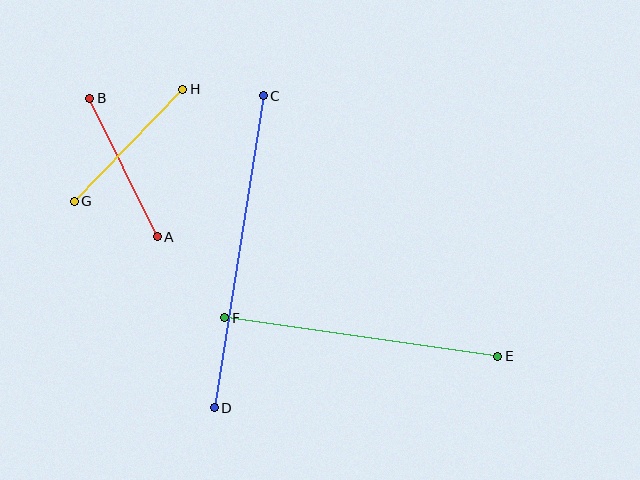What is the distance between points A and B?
The distance is approximately 154 pixels.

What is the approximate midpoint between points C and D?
The midpoint is at approximately (239, 252) pixels.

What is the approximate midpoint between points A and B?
The midpoint is at approximately (123, 168) pixels.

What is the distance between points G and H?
The distance is approximately 156 pixels.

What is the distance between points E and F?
The distance is approximately 276 pixels.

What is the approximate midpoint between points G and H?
The midpoint is at approximately (129, 145) pixels.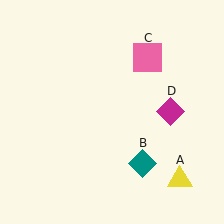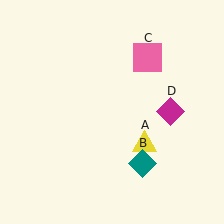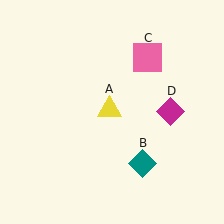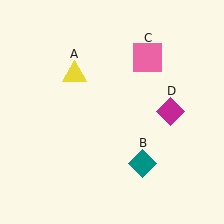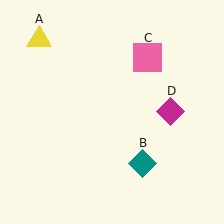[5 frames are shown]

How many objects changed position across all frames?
1 object changed position: yellow triangle (object A).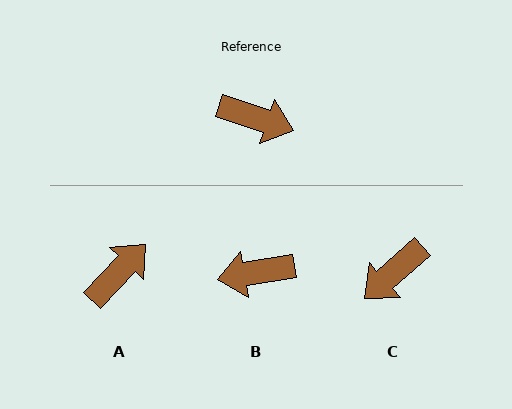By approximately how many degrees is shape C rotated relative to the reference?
Approximately 120 degrees clockwise.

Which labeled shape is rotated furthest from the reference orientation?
B, about 152 degrees away.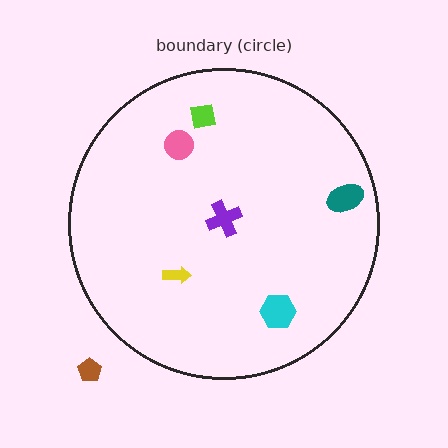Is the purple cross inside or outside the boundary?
Inside.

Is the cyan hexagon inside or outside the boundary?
Inside.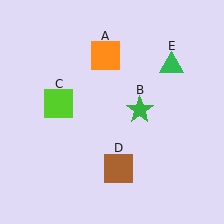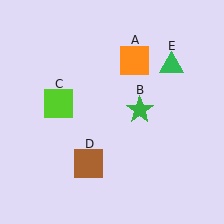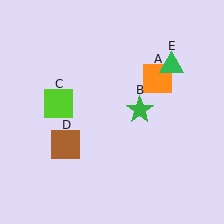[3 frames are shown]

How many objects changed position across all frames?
2 objects changed position: orange square (object A), brown square (object D).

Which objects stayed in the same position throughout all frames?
Green star (object B) and lime square (object C) and green triangle (object E) remained stationary.